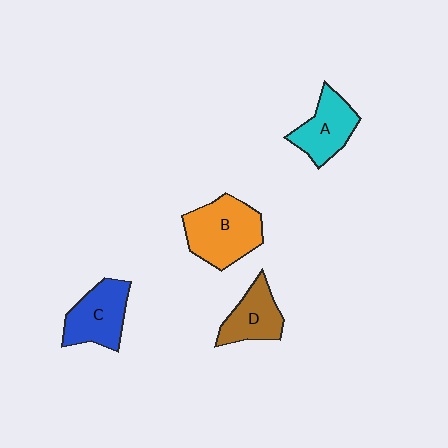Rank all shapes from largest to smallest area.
From largest to smallest: B (orange), C (blue), A (cyan), D (brown).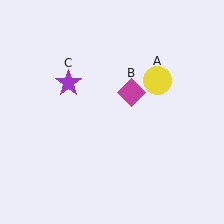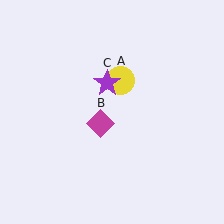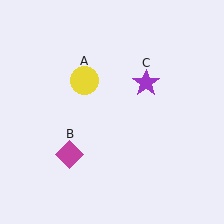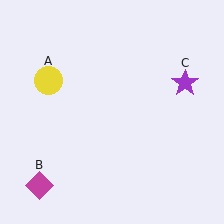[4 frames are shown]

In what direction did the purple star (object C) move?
The purple star (object C) moved right.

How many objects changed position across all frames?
3 objects changed position: yellow circle (object A), magenta diamond (object B), purple star (object C).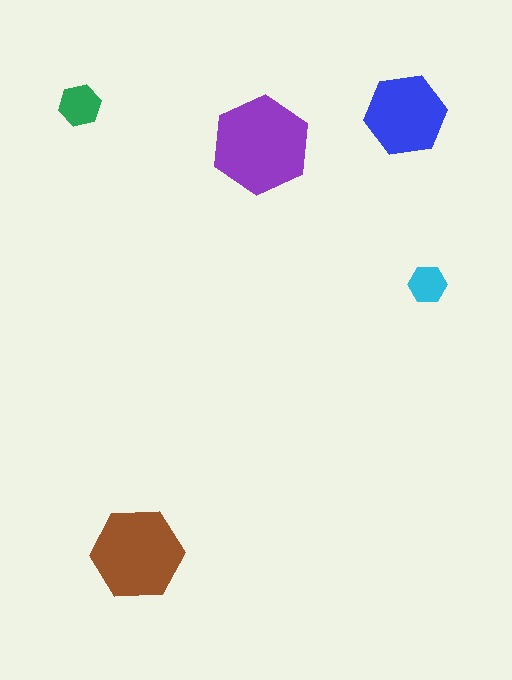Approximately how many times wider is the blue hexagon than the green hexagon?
About 2 times wider.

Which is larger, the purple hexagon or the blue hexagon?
The purple one.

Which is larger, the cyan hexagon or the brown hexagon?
The brown one.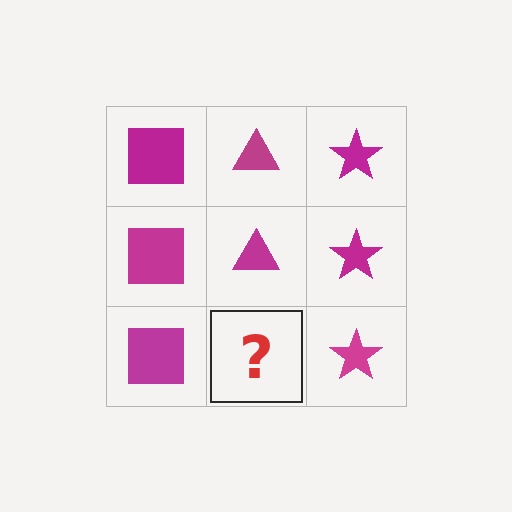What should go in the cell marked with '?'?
The missing cell should contain a magenta triangle.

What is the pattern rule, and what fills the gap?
The rule is that each column has a consistent shape. The gap should be filled with a magenta triangle.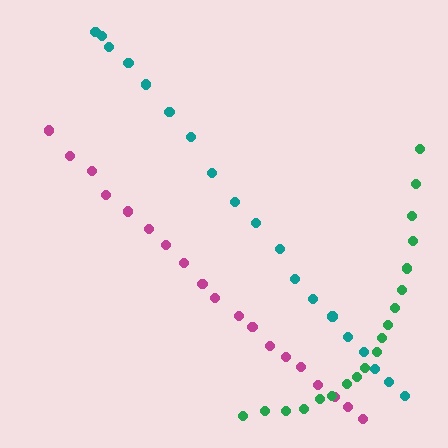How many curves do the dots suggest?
There are 3 distinct paths.